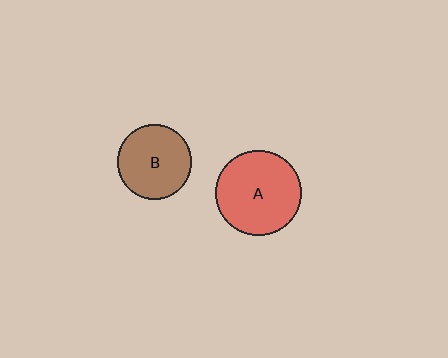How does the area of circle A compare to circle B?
Approximately 1.3 times.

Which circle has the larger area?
Circle A (red).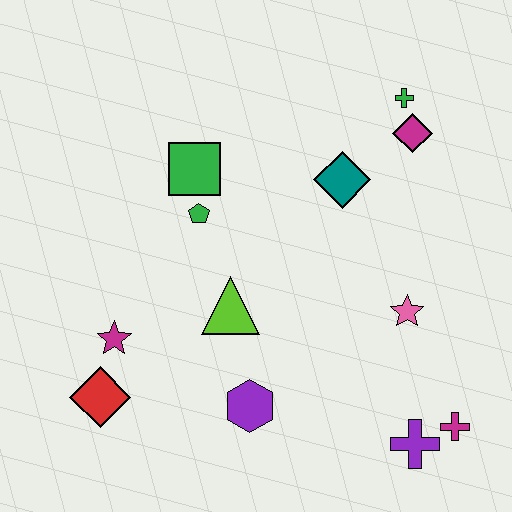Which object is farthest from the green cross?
The red diamond is farthest from the green cross.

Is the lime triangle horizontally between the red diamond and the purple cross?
Yes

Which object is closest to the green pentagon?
The green square is closest to the green pentagon.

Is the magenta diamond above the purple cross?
Yes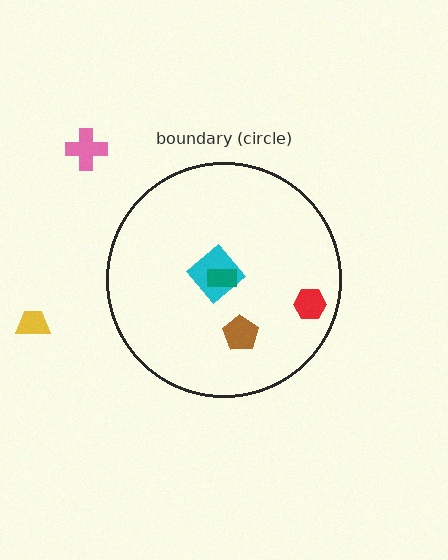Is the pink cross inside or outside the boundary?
Outside.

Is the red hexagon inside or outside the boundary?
Inside.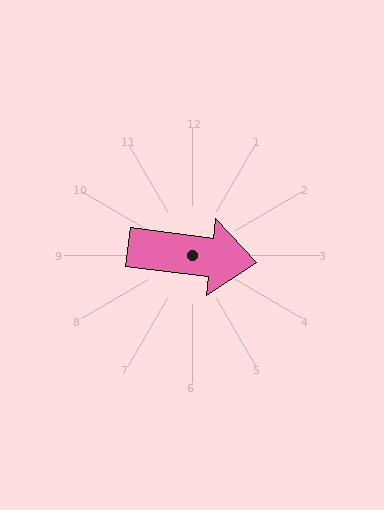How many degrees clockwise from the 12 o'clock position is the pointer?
Approximately 97 degrees.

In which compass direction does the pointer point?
East.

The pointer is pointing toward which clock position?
Roughly 3 o'clock.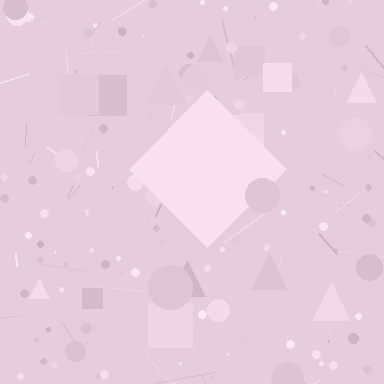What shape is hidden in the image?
A diamond is hidden in the image.